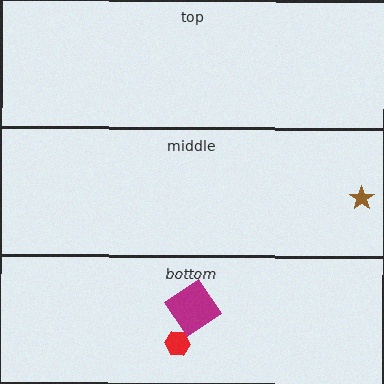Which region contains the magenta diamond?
The bottom region.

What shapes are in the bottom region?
The magenta diamond, the red hexagon.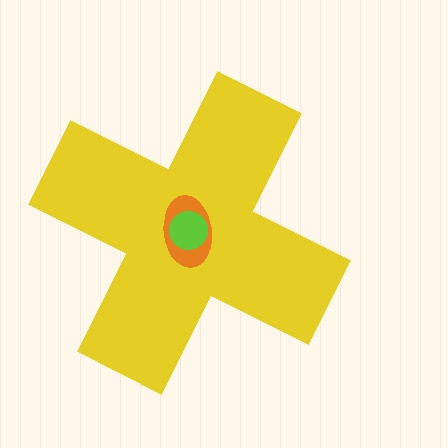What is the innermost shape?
The lime circle.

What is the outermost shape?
The yellow cross.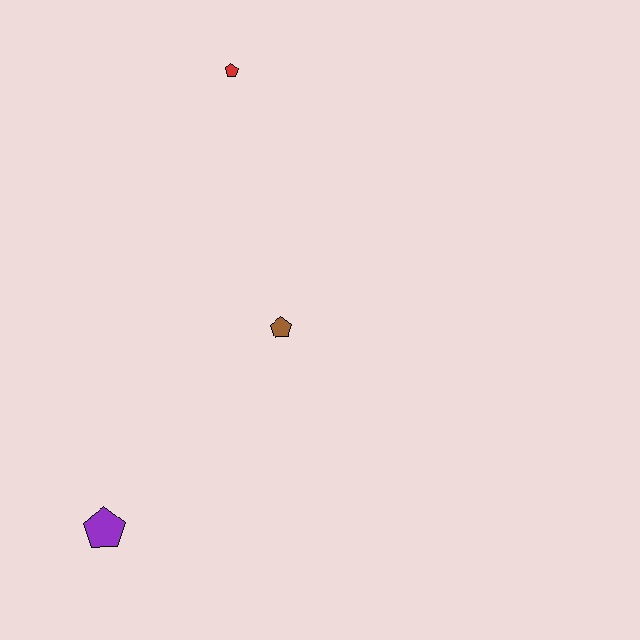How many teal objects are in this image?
There are no teal objects.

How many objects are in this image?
There are 3 objects.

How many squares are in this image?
There are no squares.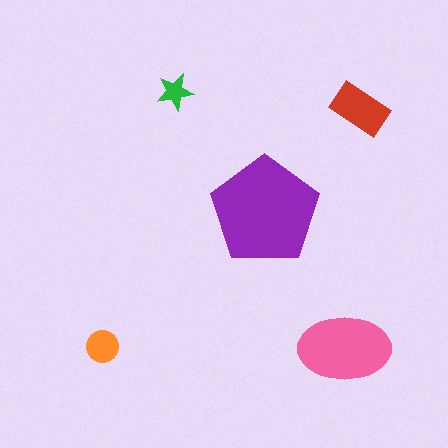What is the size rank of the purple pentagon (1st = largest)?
1st.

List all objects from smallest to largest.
The green star, the orange circle, the red rectangle, the pink ellipse, the purple pentagon.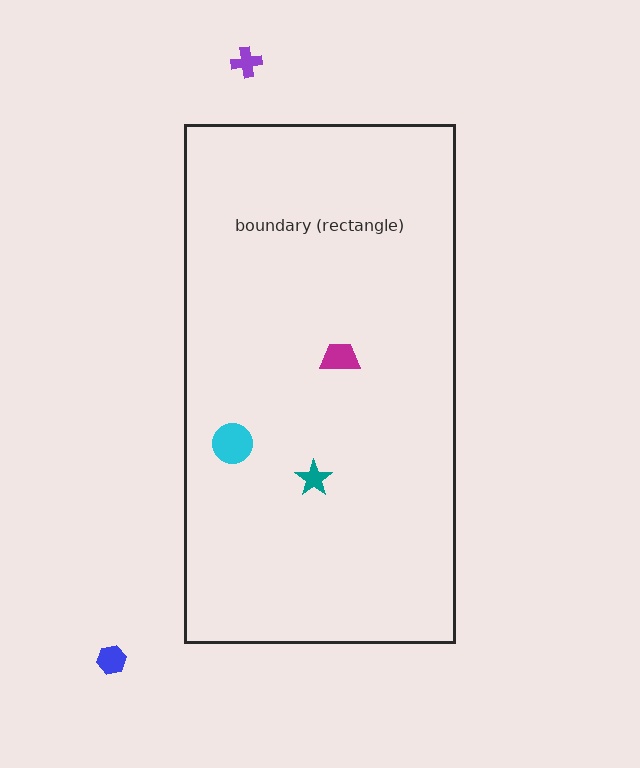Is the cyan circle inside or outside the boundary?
Inside.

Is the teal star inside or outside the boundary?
Inside.